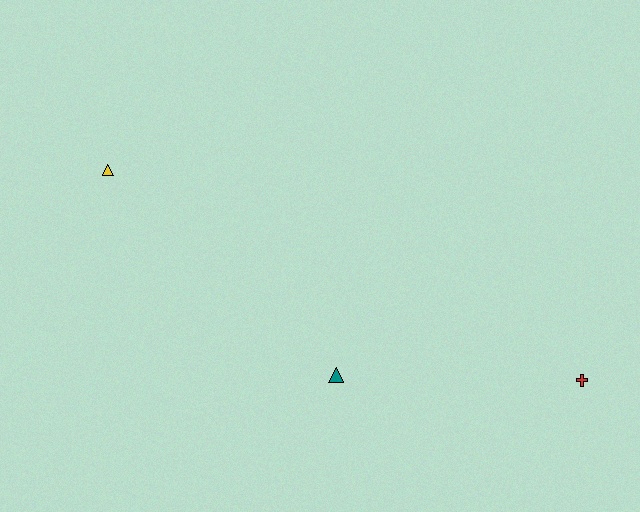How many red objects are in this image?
There is 1 red object.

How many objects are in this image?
There are 3 objects.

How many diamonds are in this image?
There are no diamonds.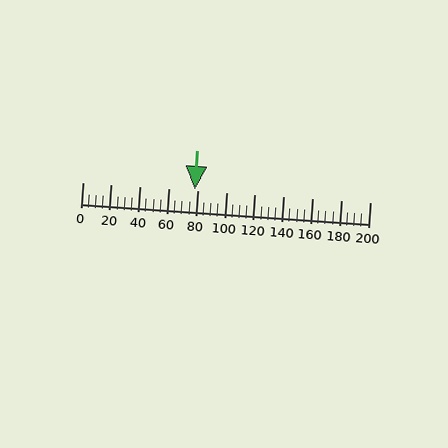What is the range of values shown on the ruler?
The ruler shows values from 0 to 200.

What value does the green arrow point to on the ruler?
The green arrow points to approximately 78.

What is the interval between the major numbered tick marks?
The major tick marks are spaced 20 units apart.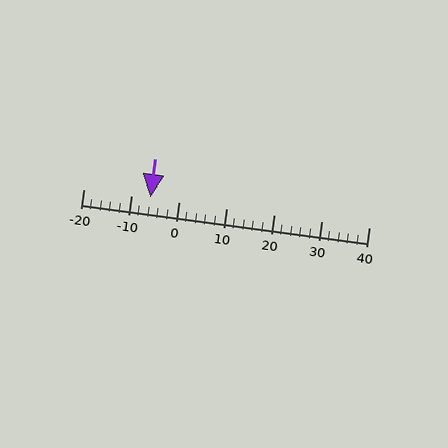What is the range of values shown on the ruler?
The ruler shows values from -20 to 40.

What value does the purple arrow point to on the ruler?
The purple arrow points to approximately -6.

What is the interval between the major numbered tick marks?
The major tick marks are spaced 10 units apart.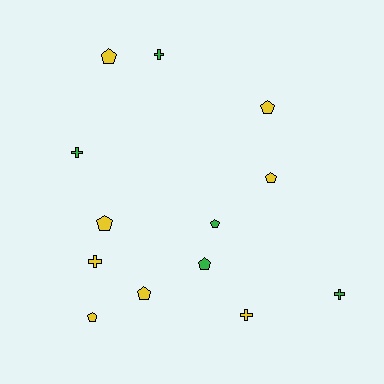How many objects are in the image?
There are 13 objects.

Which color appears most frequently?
Yellow, with 8 objects.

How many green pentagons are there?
There are 2 green pentagons.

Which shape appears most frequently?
Pentagon, with 8 objects.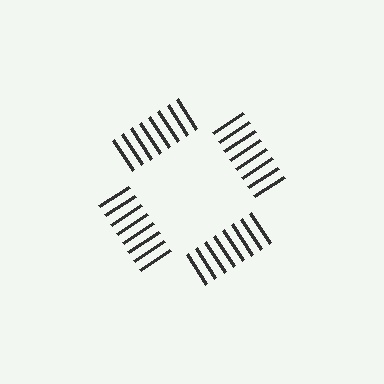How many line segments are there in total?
32 — 8 along each of the 4 edges.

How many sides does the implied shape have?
4 sides — the line-ends trace a square.